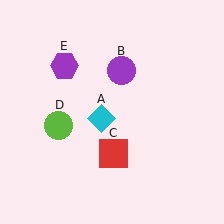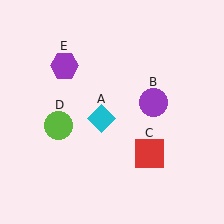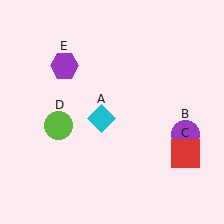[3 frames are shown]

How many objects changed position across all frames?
2 objects changed position: purple circle (object B), red square (object C).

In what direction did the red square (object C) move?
The red square (object C) moved right.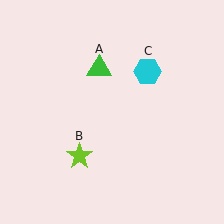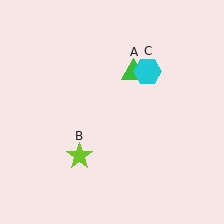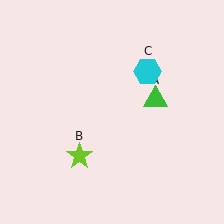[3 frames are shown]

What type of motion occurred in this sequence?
The green triangle (object A) rotated clockwise around the center of the scene.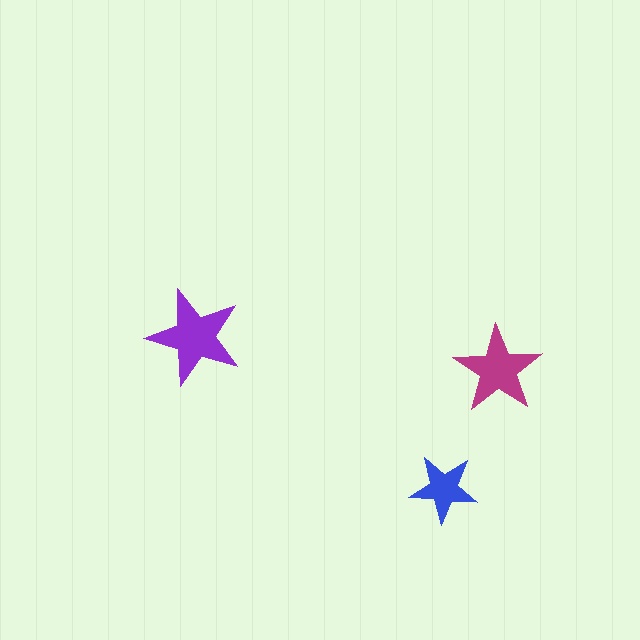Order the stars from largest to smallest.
the purple one, the magenta one, the blue one.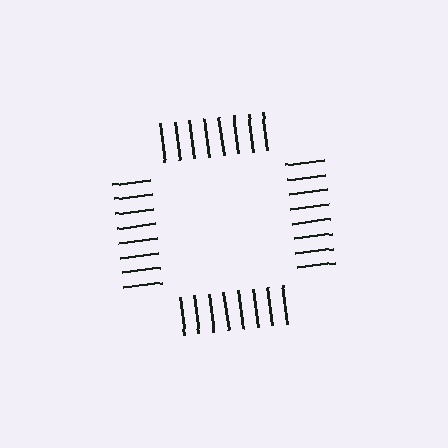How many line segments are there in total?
32 — 8 along each of the 4 edges.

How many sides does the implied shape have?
4 sides — the line-ends trace a square.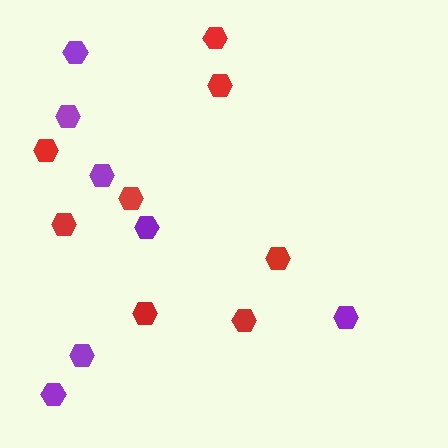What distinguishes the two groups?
There are 2 groups: one group of red hexagons (8) and one group of purple hexagons (7).